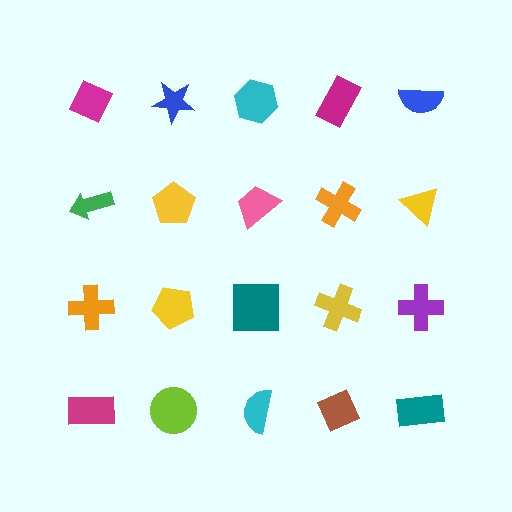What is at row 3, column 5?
A purple cross.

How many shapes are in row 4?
5 shapes.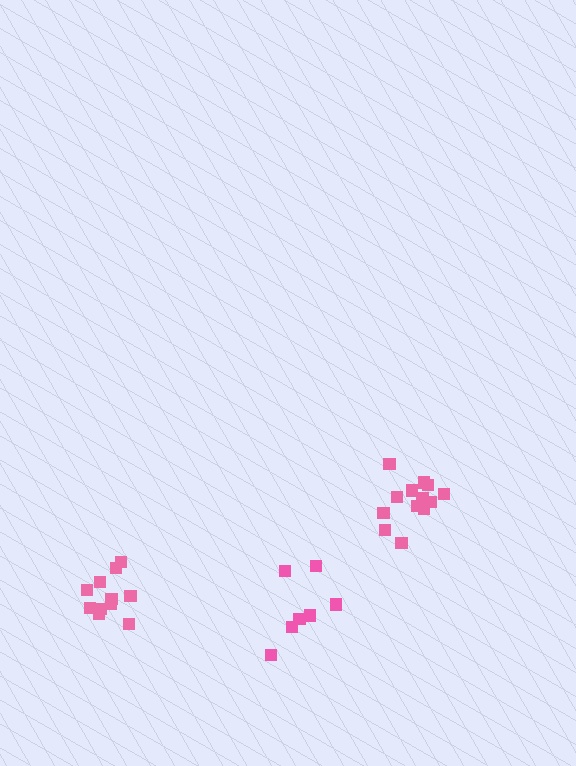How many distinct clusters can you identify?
There are 3 distinct clusters.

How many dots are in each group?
Group 1: 7 dots, Group 2: 13 dots, Group 3: 11 dots (31 total).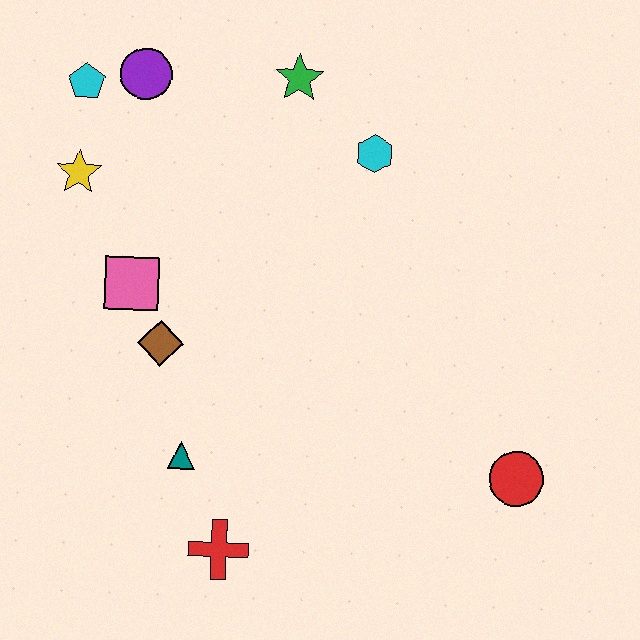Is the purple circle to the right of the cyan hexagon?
No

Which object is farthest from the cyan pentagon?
The red circle is farthest from the cyan pentagon.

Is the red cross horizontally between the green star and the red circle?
No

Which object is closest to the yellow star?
The cyan pentagon is closest to the yellow star.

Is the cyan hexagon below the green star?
Yes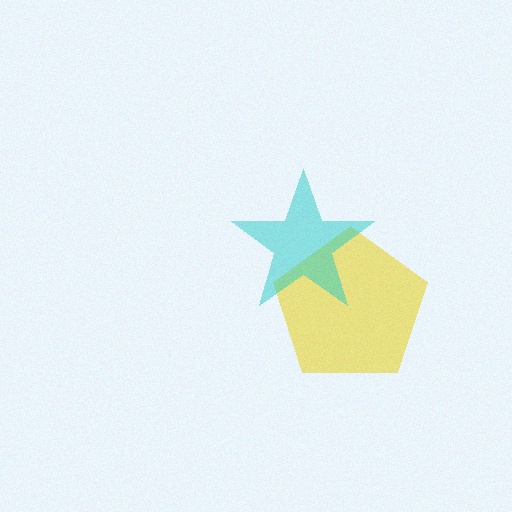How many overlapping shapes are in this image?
There are 2 overlapping shapes in the image.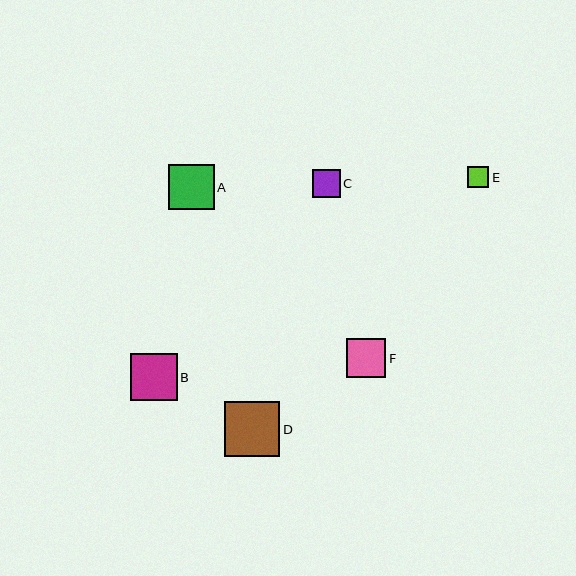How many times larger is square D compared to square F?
Square D is approximately 1.4 times the size of square F.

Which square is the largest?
Square D is the largest with a size of approximately 55 pixels.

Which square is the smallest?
Square E is the smallest with a size of approximately 21 pixels.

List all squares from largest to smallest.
From largest to smallest: D, B, A, F, C, E.